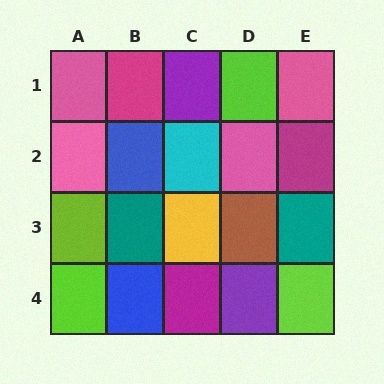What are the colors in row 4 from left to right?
Lime, blue, magenta, purple, lime.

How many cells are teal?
2 cells are teal.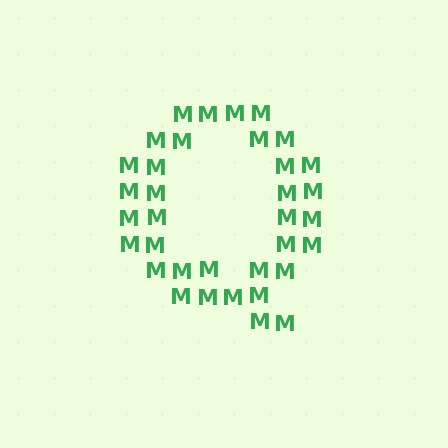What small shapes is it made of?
It is made of small letter M's.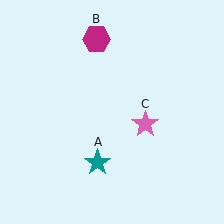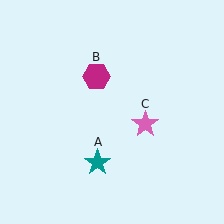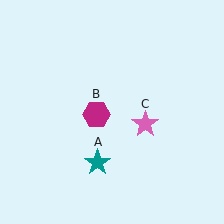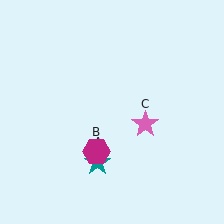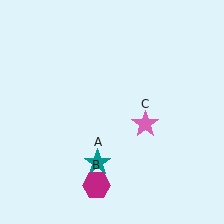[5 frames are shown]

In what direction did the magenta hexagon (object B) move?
The magenta hexagon (object B) moved down.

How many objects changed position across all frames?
1 object changed position: magenta hexagon (object B).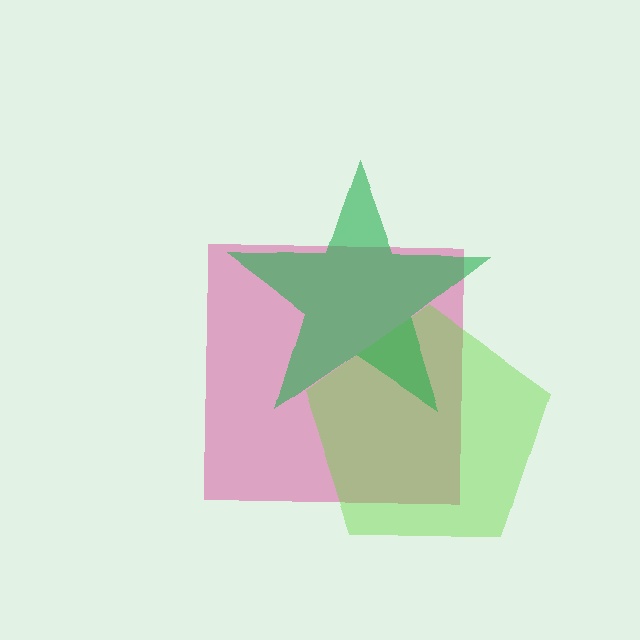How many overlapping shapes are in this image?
There are 3 overlapping shapes in the image.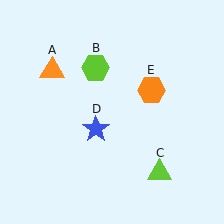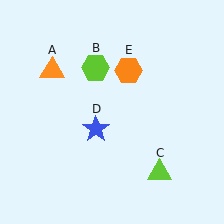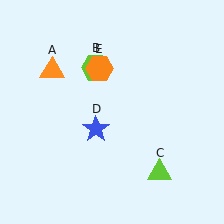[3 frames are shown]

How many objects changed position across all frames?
1 object changed position: orange hexagon (object E).